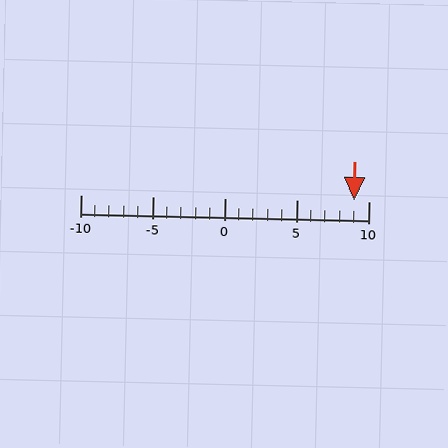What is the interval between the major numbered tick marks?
The major tick marks are spaced 5 units apart.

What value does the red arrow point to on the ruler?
The red arrow points to approximately 9.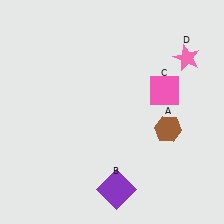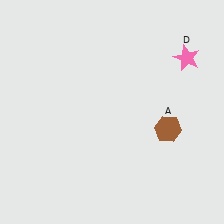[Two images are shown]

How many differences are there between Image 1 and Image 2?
There are 2 differences between the two images.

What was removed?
The purple square (B), the pink square (C) were removed in Image 2.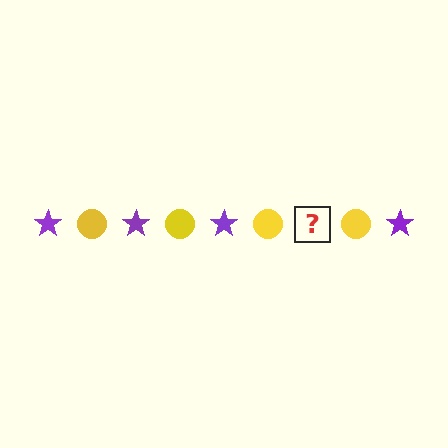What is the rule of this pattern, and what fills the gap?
The rule is that the pattern alternates between purple star and yellow circle. The gap should be filled with a purple star.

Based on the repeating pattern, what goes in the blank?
The blank should be a purple star.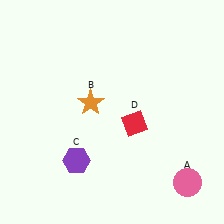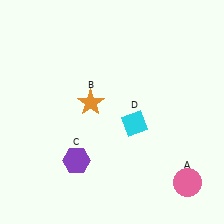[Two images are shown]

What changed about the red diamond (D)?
In Image 1, D is red. In Image 2, it changed to cyan.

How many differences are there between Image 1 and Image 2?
There is 1 difference between the two images.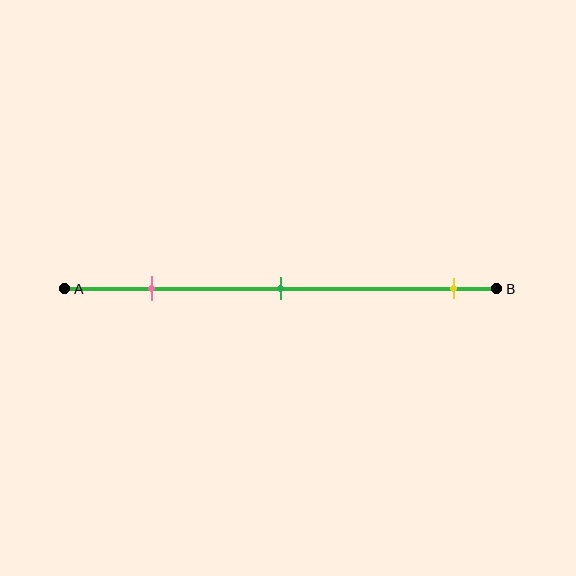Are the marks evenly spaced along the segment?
No, the marks are not evenly spaced.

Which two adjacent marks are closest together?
The pink and green marks are the closest adjacent pair.